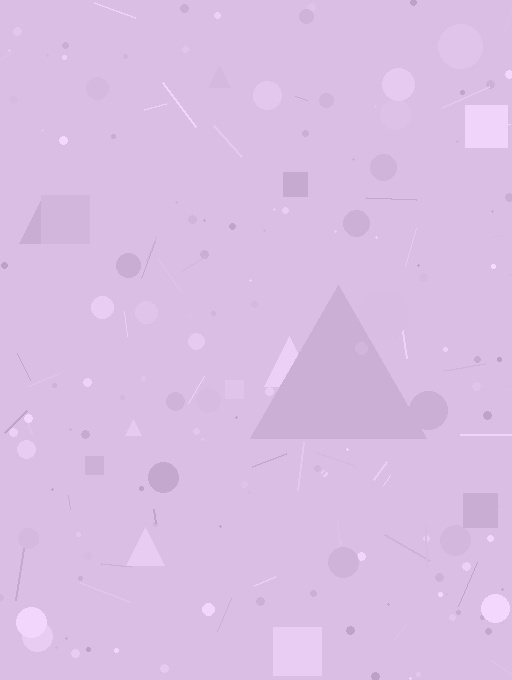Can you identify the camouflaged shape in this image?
The camouflaged shape is a triangle.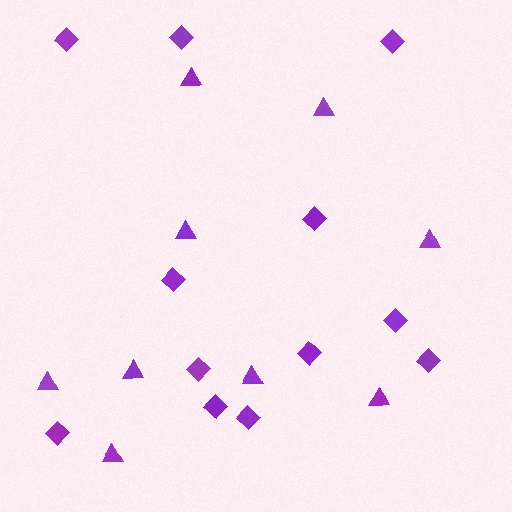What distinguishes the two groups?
There are 2 groups: one group of diamonds (12) and one group of triangles (9).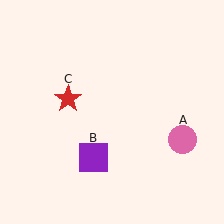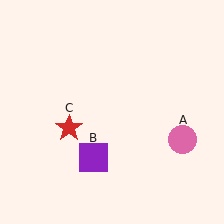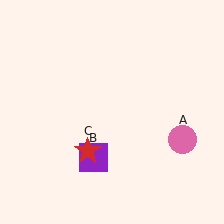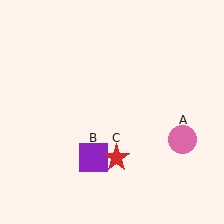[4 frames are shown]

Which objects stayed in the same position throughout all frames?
Pink circle (object A) and purple square (object B) remained stationary.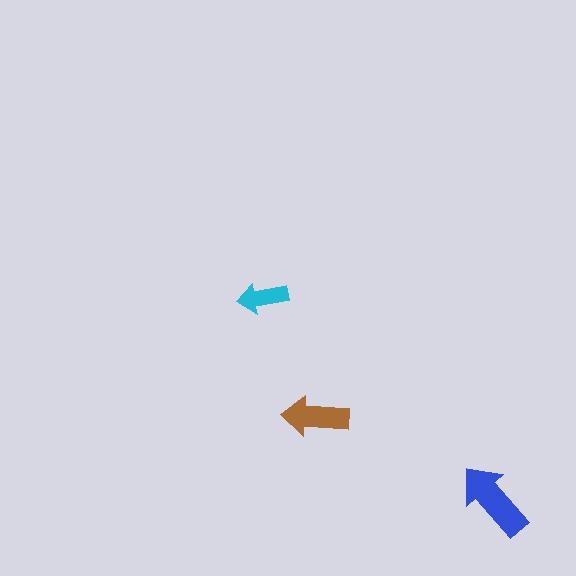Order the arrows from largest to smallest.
the blue one, the brown one, the cyan one.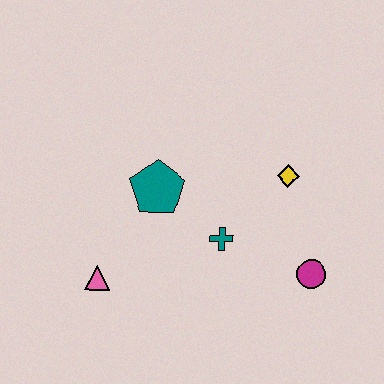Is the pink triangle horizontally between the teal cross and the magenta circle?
No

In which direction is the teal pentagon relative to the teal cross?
The teal pentagon is to the left of the teal cross.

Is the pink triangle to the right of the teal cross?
No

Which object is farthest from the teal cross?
The pink triangle is farthest from the teal cross.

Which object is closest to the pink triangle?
The teal pentagon is closest to the pink triangle.